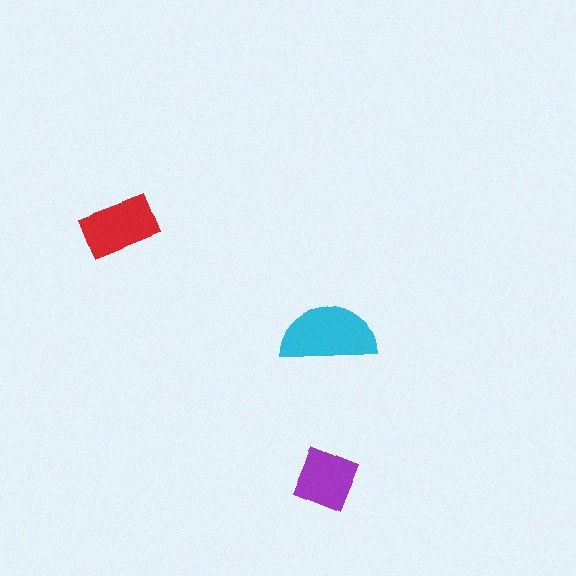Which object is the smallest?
The purple diamond.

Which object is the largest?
The cyan semicircle.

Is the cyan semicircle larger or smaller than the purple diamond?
Larger.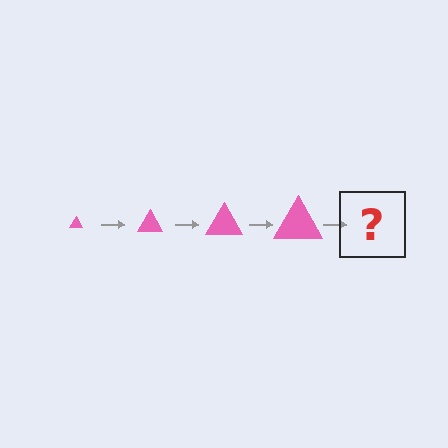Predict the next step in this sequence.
The next step is a pink triangle, larger than the previous one.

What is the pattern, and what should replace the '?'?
The pattern is that the triangle gets progressively larger each step. The '?' should be a pink triangle, larger than the previous one.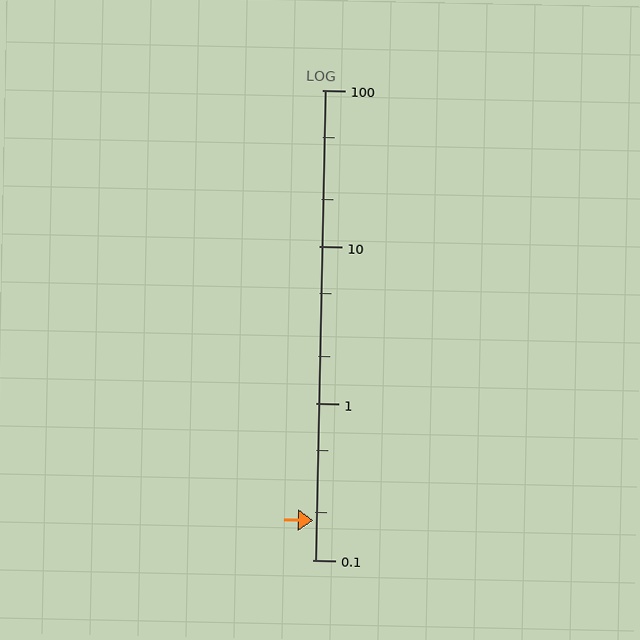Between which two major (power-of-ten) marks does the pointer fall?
The pointer is between 0.1 and 1.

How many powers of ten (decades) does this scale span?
The scale spans 3 decades, from 0.1 to 100.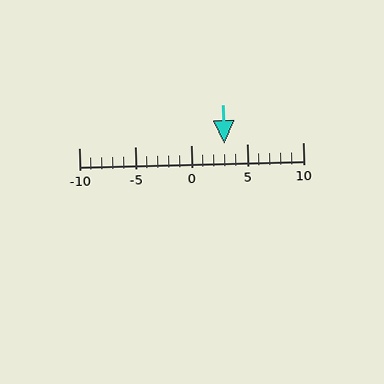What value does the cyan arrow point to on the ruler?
The cyan arrow points to approximately 3.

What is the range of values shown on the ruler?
The ruler shows values from -10 to 10.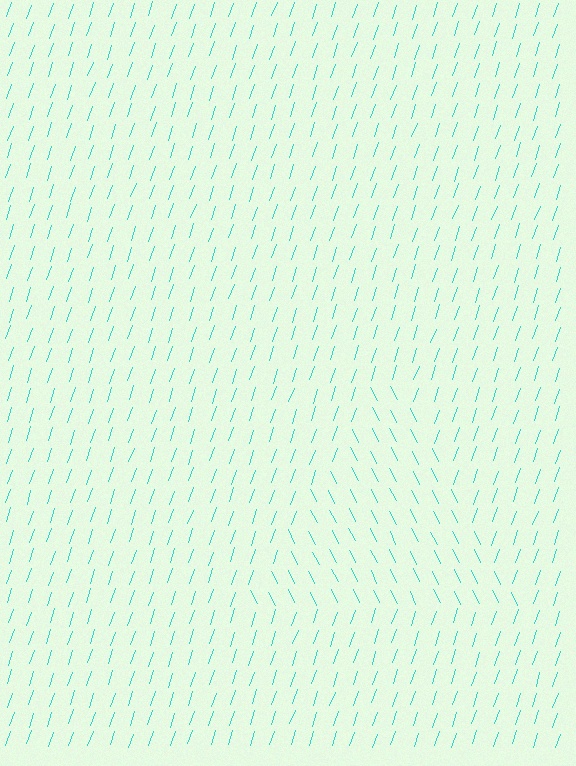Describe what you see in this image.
The image is filled with small cyan line segments. A triangle region in the image has lines oriented differently from the surrounding lines, creating a visible texture boundary.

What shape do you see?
I see a triangle.